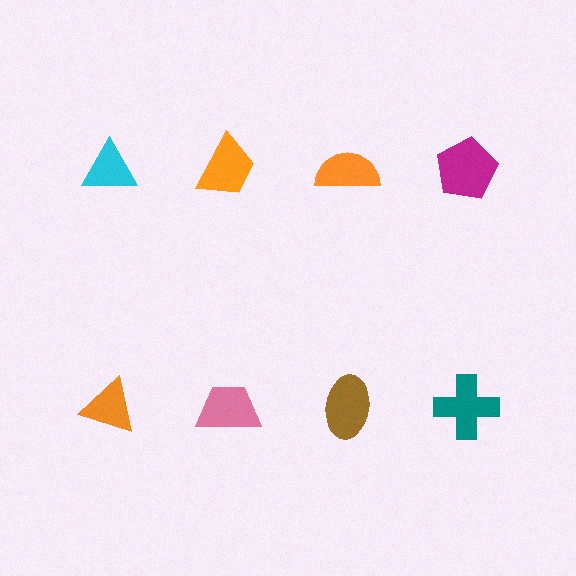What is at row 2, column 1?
An orange triangle.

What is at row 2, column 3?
A brown ellipse.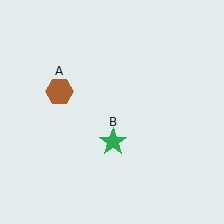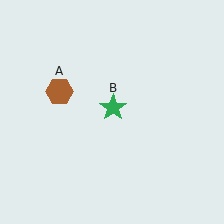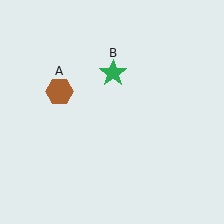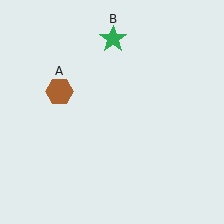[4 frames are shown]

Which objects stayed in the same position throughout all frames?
Brown hexagon (object A) remained stationary.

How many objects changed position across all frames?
1 object changed position: green star (object B).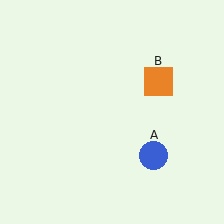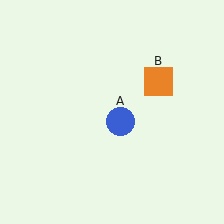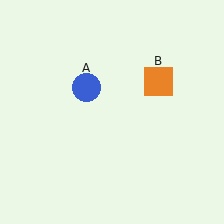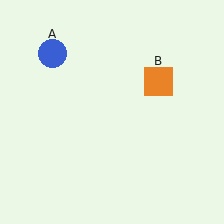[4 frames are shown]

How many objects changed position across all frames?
1 object changed position: blue circle (object A).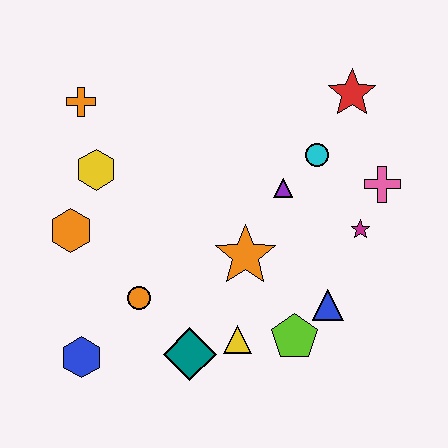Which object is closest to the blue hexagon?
The orange circle is closest to the blue hexagon.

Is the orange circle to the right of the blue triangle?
No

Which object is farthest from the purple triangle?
The blue hexagon is farthest from the purple triangle.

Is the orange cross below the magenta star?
No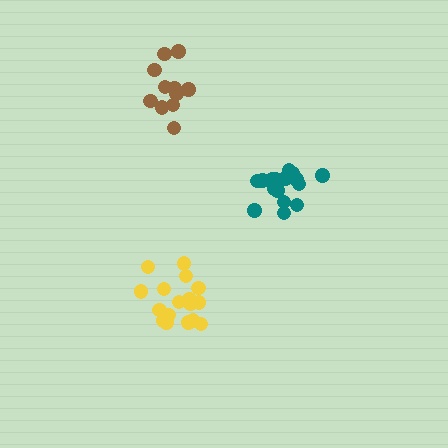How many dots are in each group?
Group 1: 17 dots, Group 2: 17 dots, Group 3: 11 dots (45 total).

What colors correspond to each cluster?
The clusters are colored: yellow, teal, brown.